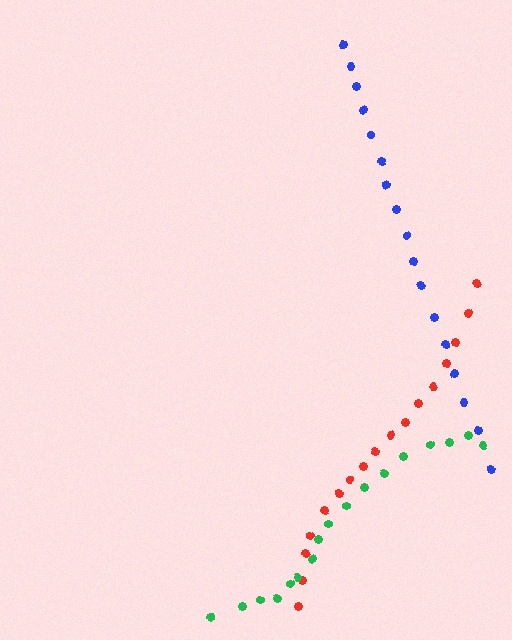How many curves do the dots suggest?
There are 3 distinct paths.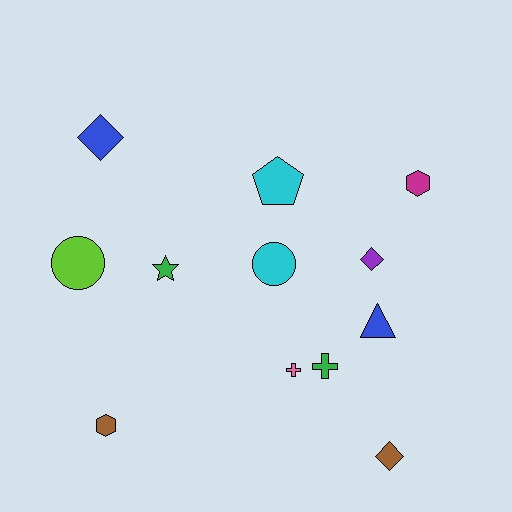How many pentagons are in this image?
There is 1 pentagon.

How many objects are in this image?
There are 12 objects.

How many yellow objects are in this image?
There are no yellow objects.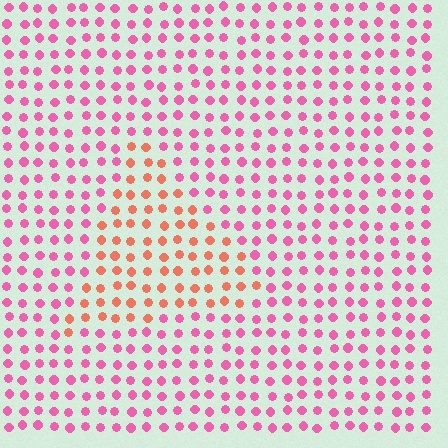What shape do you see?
I see a triangle.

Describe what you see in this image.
The image is filled with small pink elements in a uniform arrangement. A triangle-shaped region is visible where the elements are tinted to a slightly different hue, forming a subtle color boundary.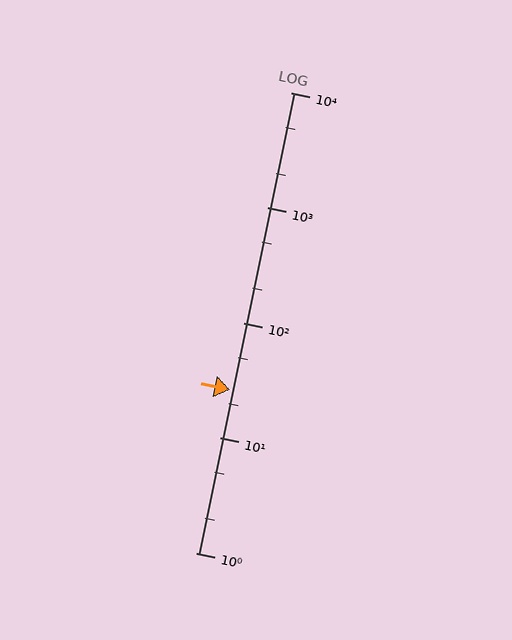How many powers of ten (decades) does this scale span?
The scale spans 4 decades, from 1 to 10000.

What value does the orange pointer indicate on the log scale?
The pointer indicates approximately 26.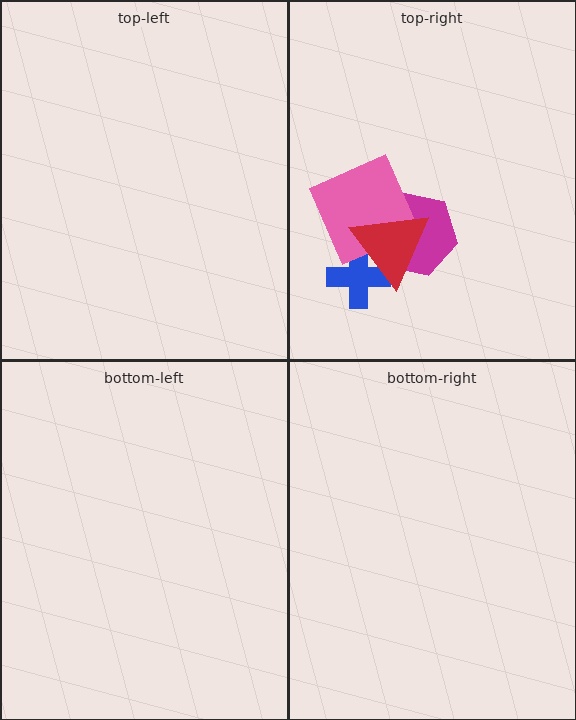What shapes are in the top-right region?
The magenta hexagon, the blue cross, the pink square, the red triangle.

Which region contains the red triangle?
The top-right region.